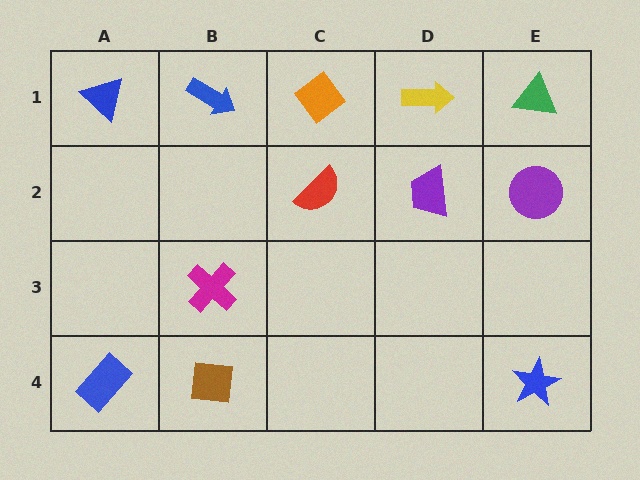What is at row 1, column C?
An orange diamond.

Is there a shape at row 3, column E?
No, that cell is empty.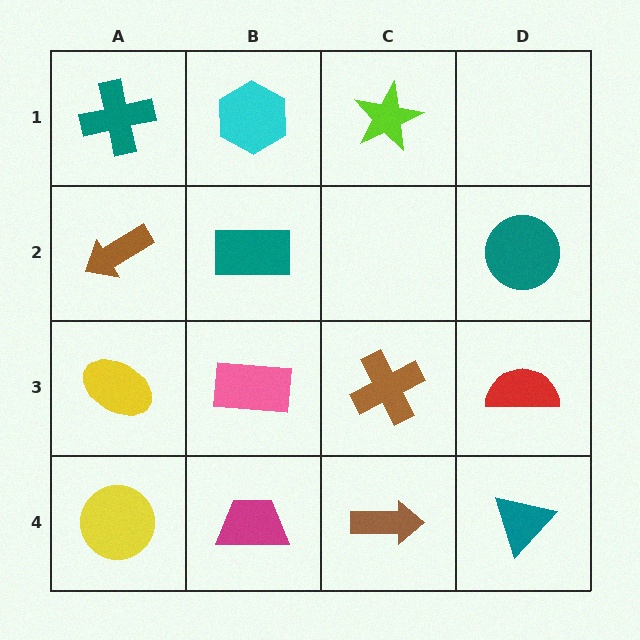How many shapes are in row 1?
3 shapes.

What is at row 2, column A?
A brown arrow.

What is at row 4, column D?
A teal triangle.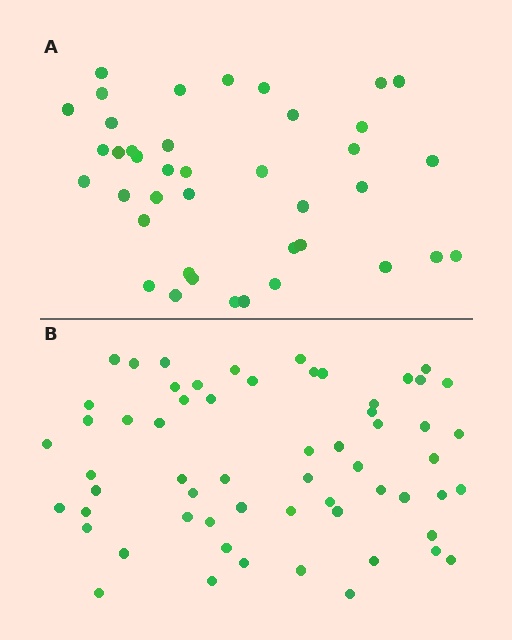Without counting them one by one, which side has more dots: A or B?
Region B (the bottom region) has more dots.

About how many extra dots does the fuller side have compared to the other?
Region B has approximately 20 more dots than region A.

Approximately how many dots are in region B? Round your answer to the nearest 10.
About 60 dots.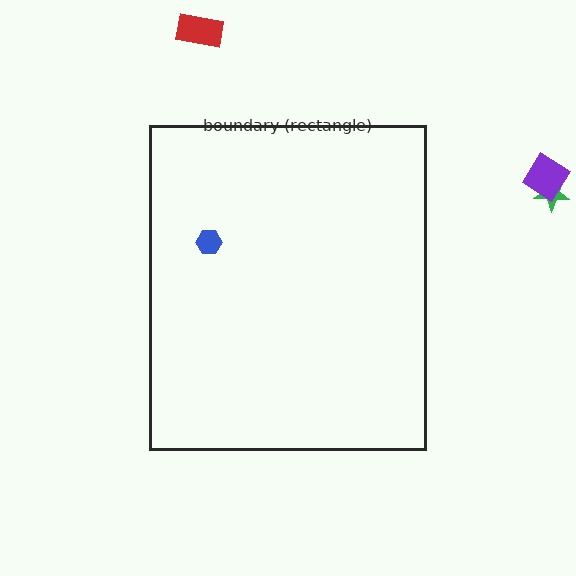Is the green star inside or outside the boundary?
Outside.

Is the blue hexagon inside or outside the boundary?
Inside.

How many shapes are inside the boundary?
1 inside, 3 outside.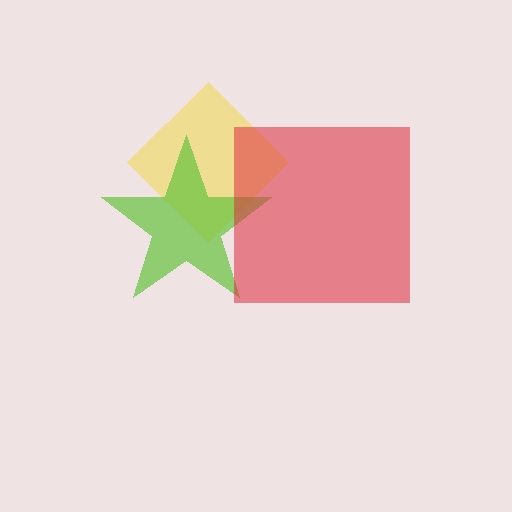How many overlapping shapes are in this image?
There are 3 overlapping shapes in the image.